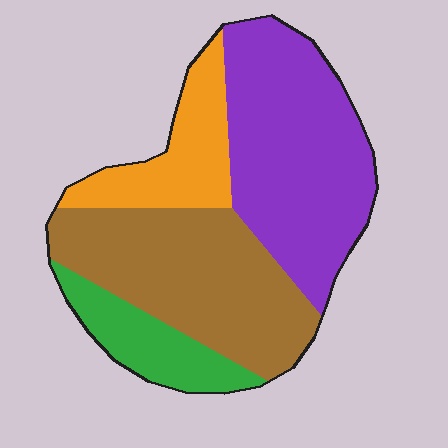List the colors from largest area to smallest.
From largest to smallest: purple, brown, orange, green.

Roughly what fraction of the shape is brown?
Brown covers 34% of the shape.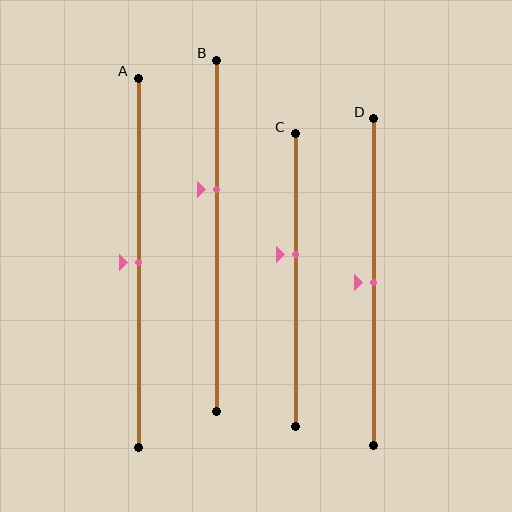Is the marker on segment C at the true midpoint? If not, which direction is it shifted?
No, the marker on segment C is shifted upward by about 9% of the segment length.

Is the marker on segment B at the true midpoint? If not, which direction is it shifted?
No, the marker on segment B is shifted upward by about 13% of the segment length.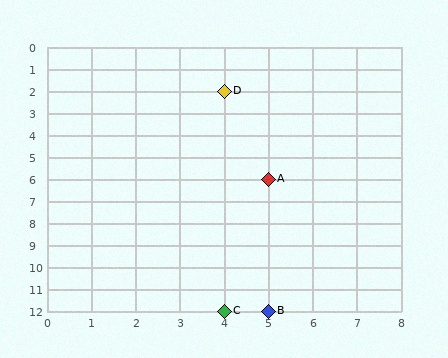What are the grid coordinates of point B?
Point B is at grid coordinates (5, 12).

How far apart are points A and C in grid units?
Points A and C are 1 column and 6 rows apart (about 6.1 grid units diagonally).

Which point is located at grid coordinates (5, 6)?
Point A is at (5, 6).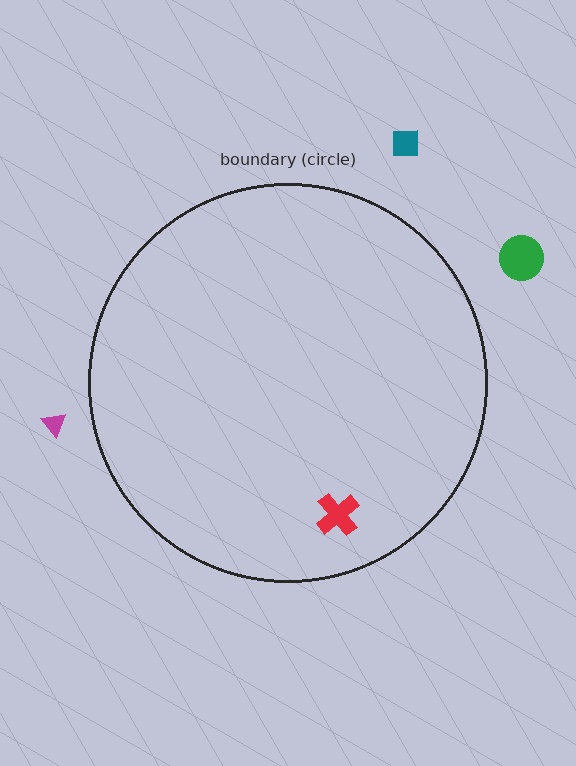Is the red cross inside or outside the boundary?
Inside.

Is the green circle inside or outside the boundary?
Outside.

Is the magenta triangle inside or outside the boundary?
Outside.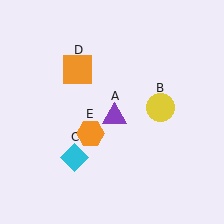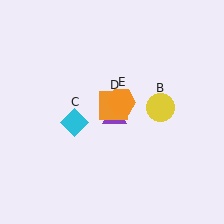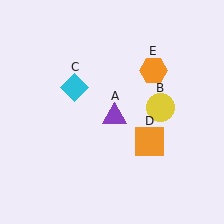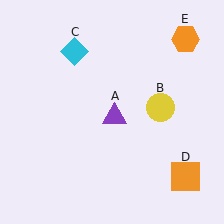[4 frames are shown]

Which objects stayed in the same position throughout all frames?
Purple triangle (object A) and yellow circle (object B) remained stationary.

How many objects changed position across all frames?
3 objects changed position: cyan diamond (object C), orange square (object D), orange hexagon (object E).